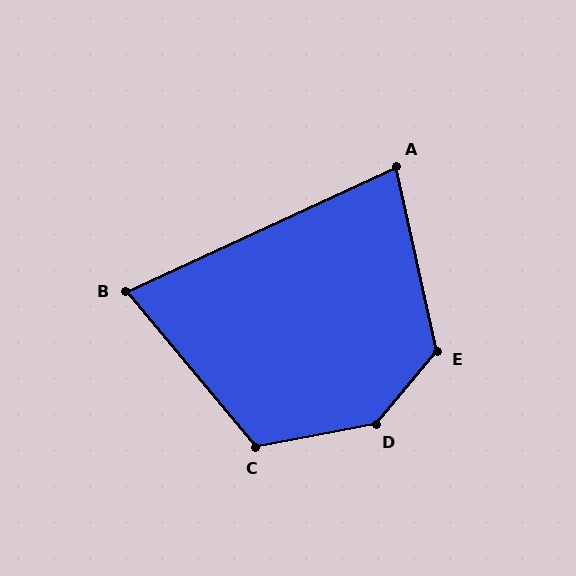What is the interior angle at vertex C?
Approximately 119 degrees (obtuse).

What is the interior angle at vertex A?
Approximately 78 degrees (acute).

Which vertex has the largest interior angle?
D, at approximately 141 degrees.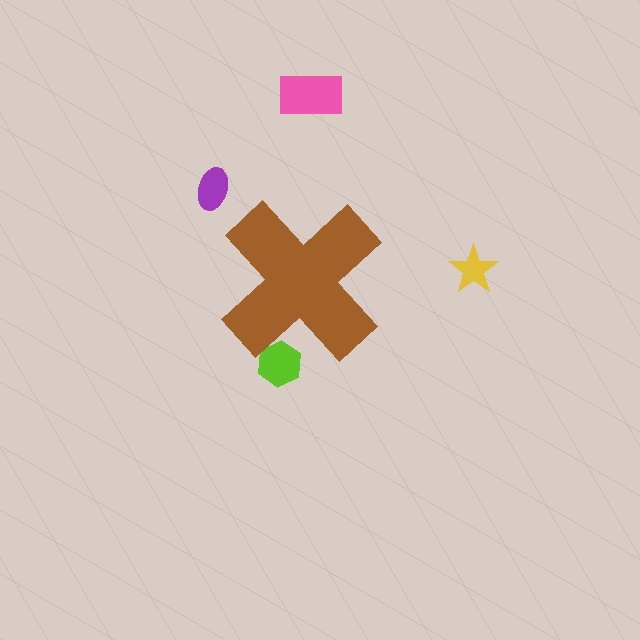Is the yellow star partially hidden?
No, the yellow star is fully visible.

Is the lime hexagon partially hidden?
Yes, the lime hexagon is partially hidden behind the brown cross.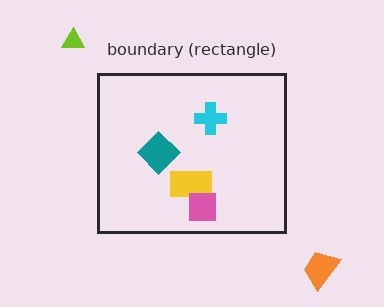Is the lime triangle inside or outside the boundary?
Outside.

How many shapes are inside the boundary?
4 inside, 2 outside.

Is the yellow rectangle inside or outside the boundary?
Inside.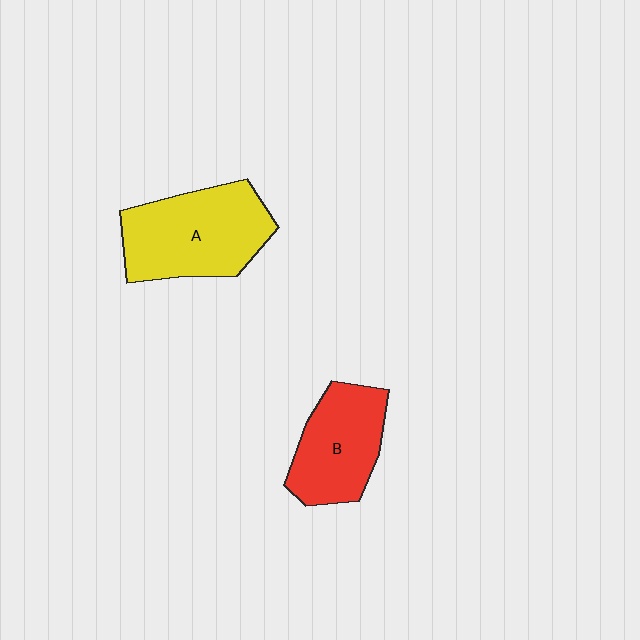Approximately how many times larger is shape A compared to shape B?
Approximately 1.3 times.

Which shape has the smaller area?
Shape B (red).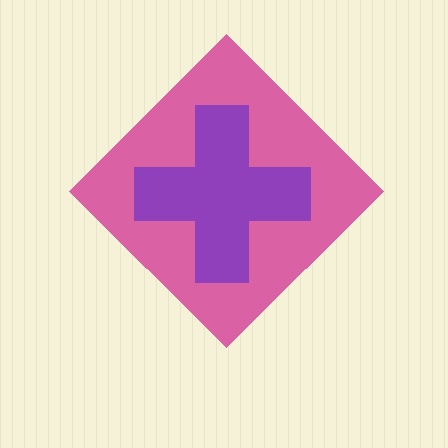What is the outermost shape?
The pink diamond.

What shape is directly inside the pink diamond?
The purple cross.